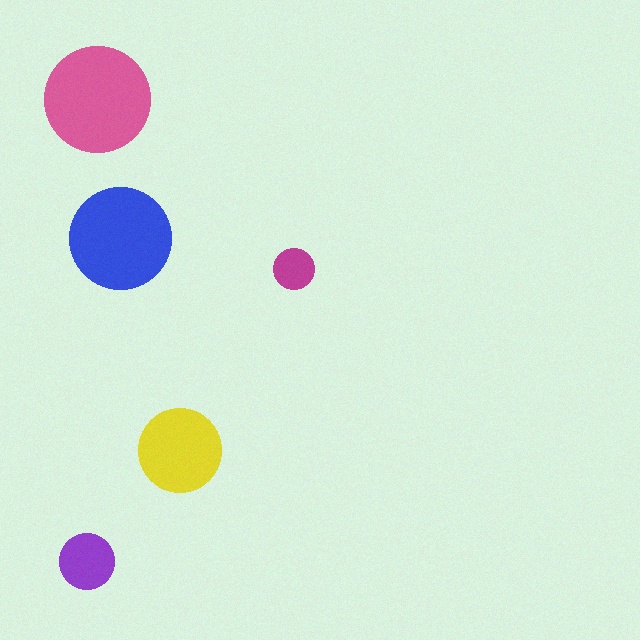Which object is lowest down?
The purple circle is bottommost.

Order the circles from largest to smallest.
the pink one, the blue one, the yellow one, the purple one, the magenta one.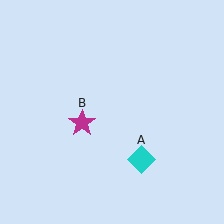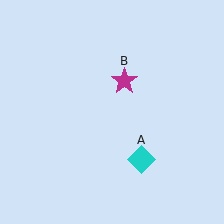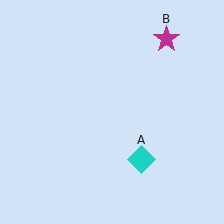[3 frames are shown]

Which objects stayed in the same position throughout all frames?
Cyan diamond (object A) remained stationary.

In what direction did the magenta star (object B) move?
The magenta star (object B) moved up and to the right.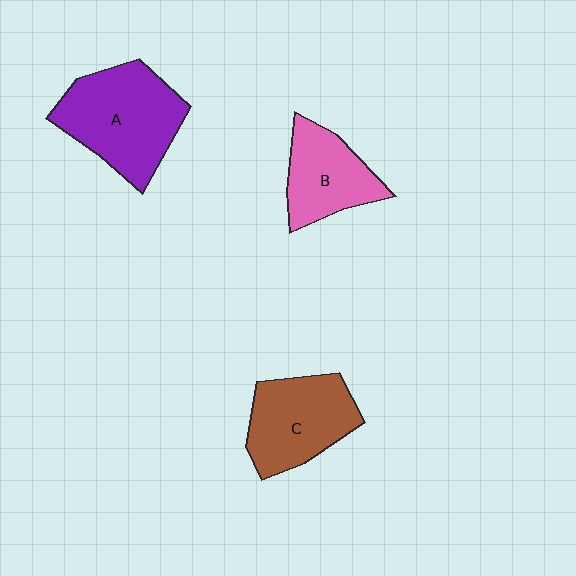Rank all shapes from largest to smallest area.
From largest to smallest: A (purple), C (brown), B (pink).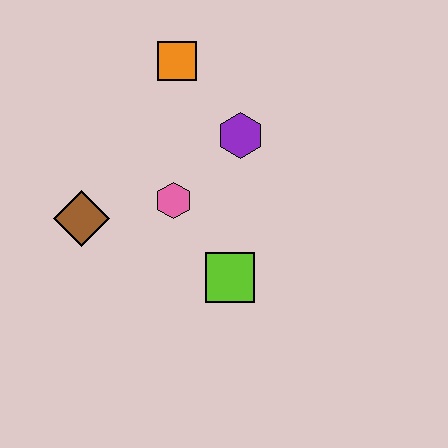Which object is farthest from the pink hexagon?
The orange square is farthest from the pink hexagon.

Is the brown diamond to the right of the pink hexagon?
No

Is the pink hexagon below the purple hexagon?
Yes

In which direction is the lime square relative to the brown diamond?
The lime square is to the right of the brown diamond.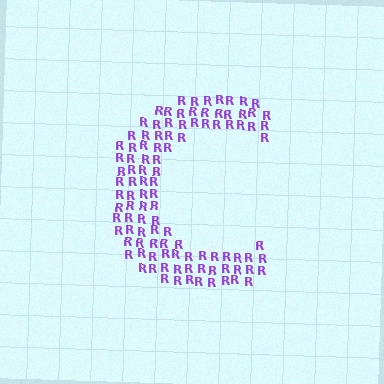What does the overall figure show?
The overall figure shows the letter C.